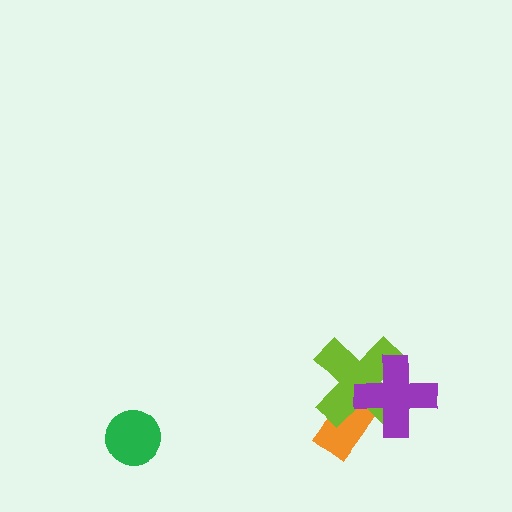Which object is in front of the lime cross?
The purple cross is in front of the lime cross.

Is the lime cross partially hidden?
Yes, it is partially covered by another shape.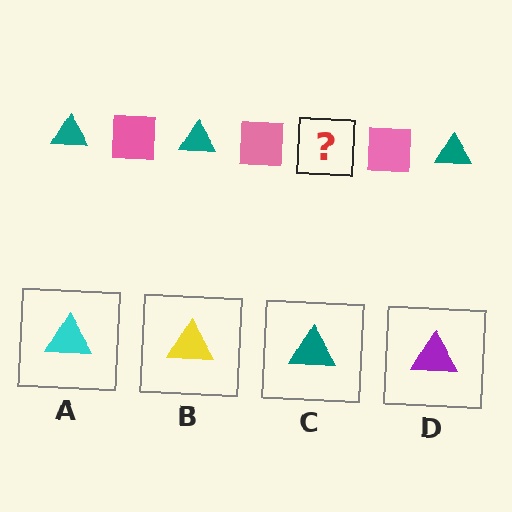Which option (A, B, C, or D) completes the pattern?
C.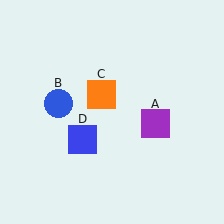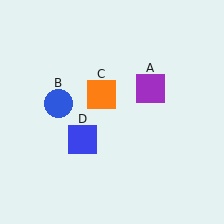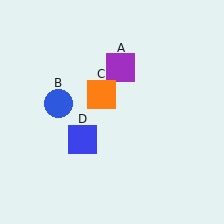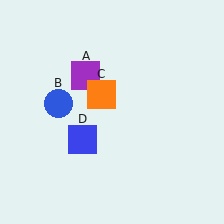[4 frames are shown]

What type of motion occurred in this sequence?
The purple square (object A) rotated counterclockwise around the center of the scene.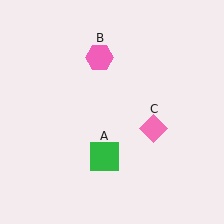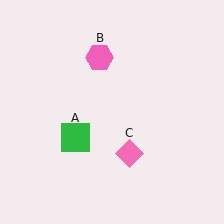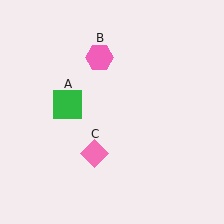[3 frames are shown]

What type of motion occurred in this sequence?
The green square (object A), pink diamond (object C) rotated clockwise around the center of the scene.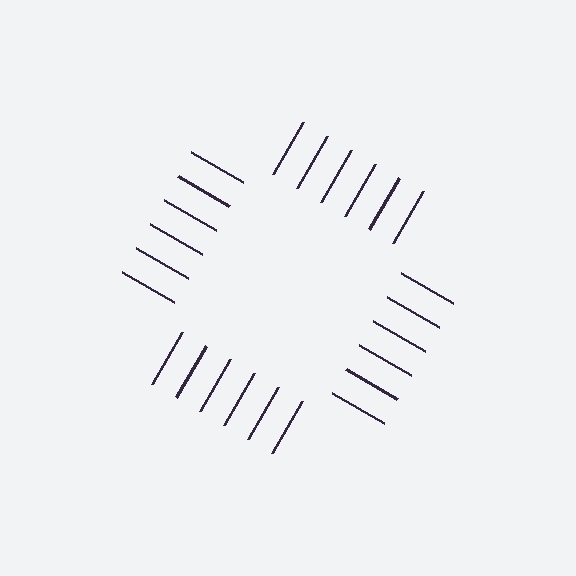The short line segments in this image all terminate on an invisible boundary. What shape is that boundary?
An illusory square — the line segments terminate on its edges but no continuous stroke is drawn.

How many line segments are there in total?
24 — 6 along each of the 4 edges.